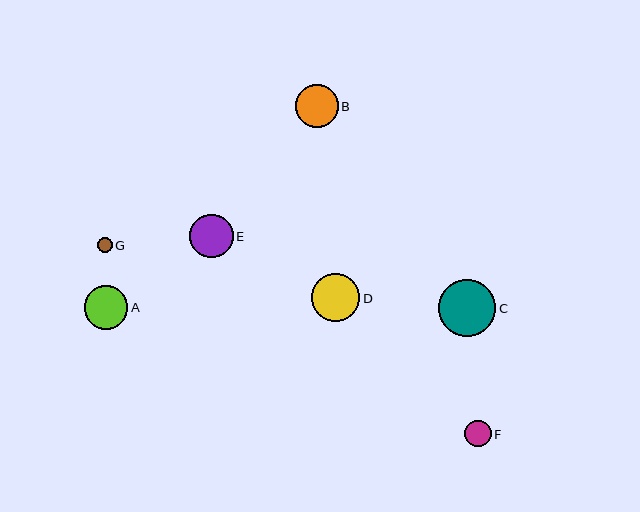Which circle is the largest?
Circle C is the largest with a size of approximately 58 pixels.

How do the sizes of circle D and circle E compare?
Circle D and circle E are approximately the same size.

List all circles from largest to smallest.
From largest to smallest: C, D, E, A, B, F, G.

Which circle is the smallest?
Circle G is the smallest with a size of approximately 15 pixels.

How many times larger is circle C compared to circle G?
Circle C is approximately 3.8 times the size of circle G.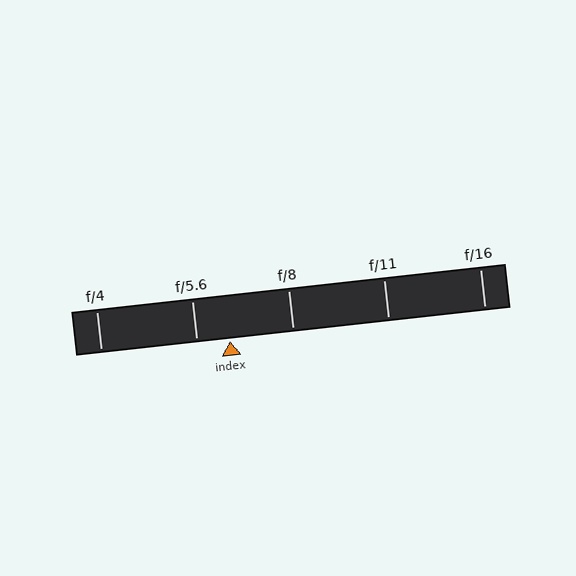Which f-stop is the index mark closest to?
The index mark is closest to f/5.6.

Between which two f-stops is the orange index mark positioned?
The index mark is between f/5.6 and f/8.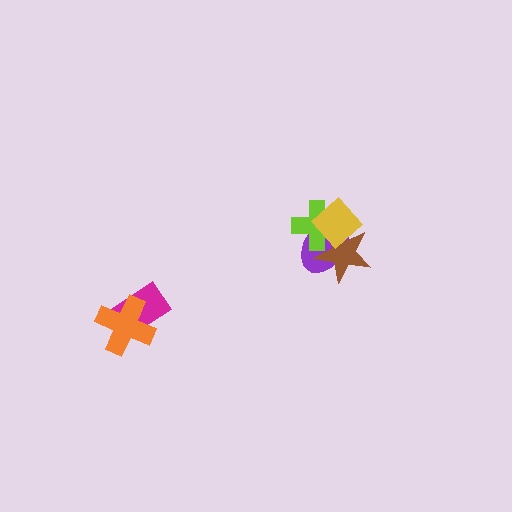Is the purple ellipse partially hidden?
Yes, it is partially covered by another shape.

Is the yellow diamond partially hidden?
No, no other shape covers it.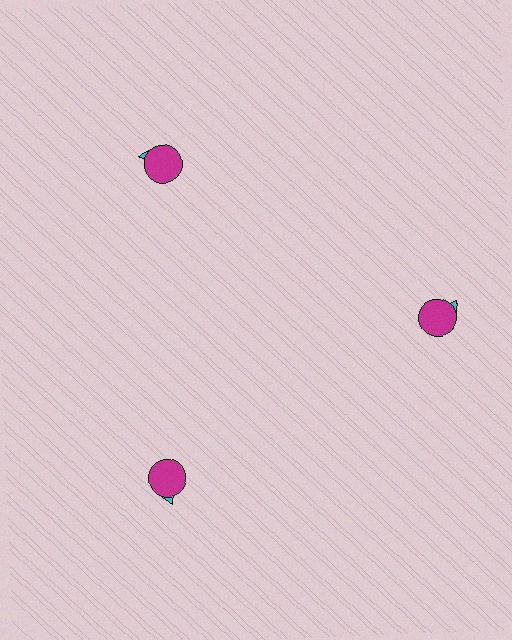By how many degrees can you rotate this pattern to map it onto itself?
The pattern maps onto itself every 120 degrees of rotation.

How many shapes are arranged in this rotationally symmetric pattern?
There are 6 shapes, arranged in 3 groups of 2.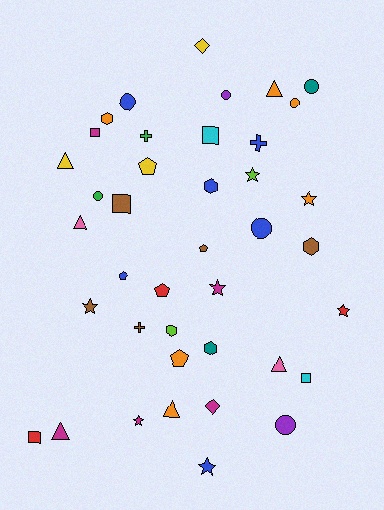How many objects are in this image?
There are 40 objects.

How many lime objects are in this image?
There are 2 lime objects.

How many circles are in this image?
There are 7 circles.